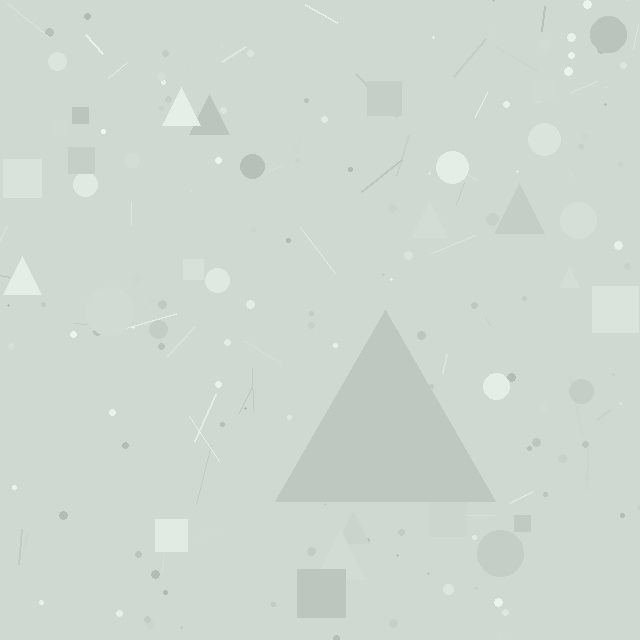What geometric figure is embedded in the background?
A triangle is embedded in the background.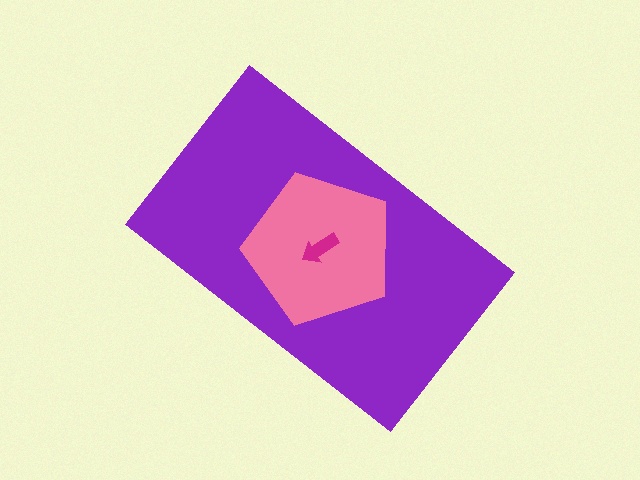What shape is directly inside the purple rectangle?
The pink pentagon.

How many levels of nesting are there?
3.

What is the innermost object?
The magenta arrow.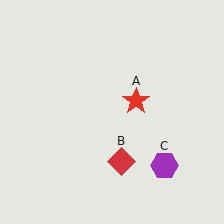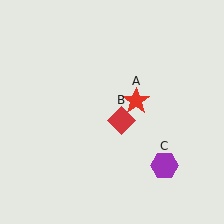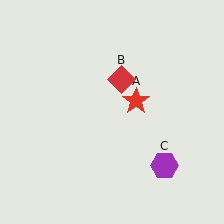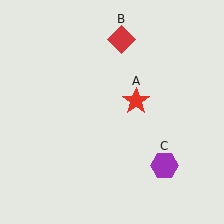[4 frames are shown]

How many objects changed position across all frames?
1 object changed position: red diamond (object B).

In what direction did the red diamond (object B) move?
The red diamond (object B) moved up.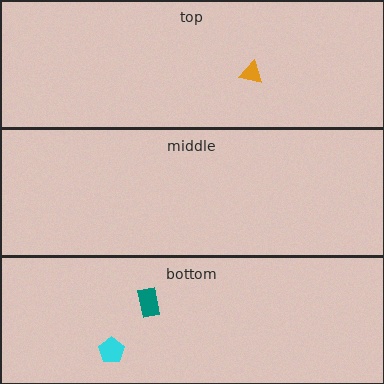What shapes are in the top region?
The orange triangle.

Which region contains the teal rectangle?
The bottom region.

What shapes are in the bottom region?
The teal rectangle, the cyan pentagon.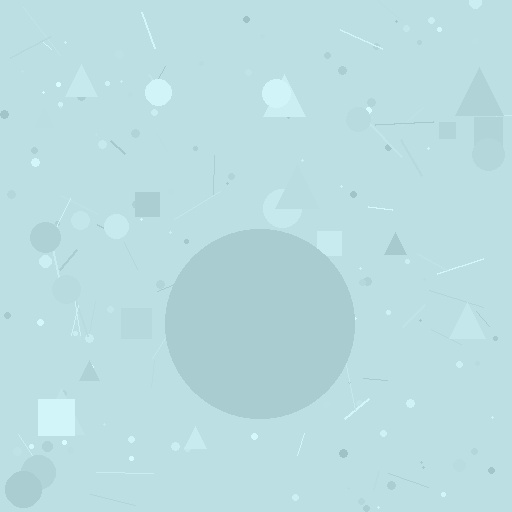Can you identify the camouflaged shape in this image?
The camouflaged shape is a circle.